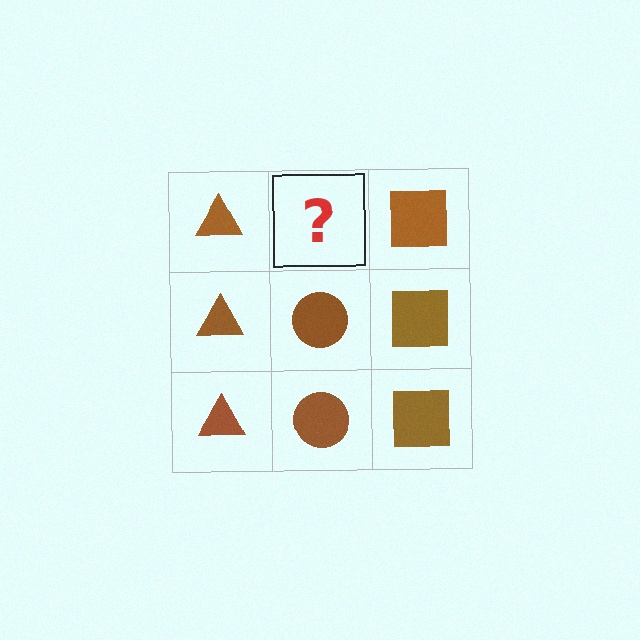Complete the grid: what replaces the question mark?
The question mark should be replaced with a brown circle.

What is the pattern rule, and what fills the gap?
The rule is that each column has a consistent shape. The gap should be filled with a brown circle.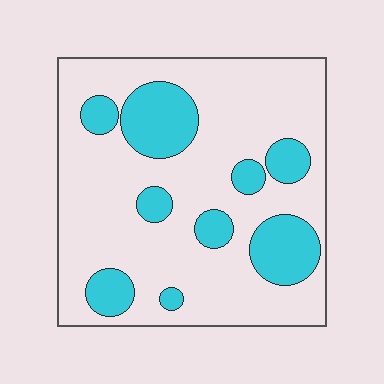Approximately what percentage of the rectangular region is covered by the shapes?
Approximately 25%.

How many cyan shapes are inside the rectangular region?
9.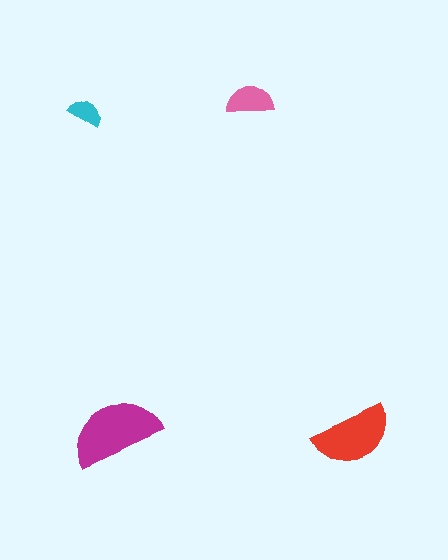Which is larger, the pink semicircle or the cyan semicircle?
The pink one.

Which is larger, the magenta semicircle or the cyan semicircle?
The magenta one.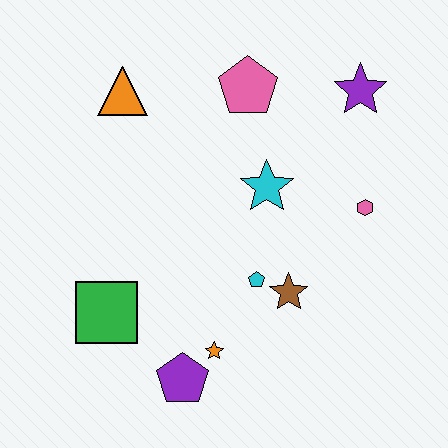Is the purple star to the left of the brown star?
No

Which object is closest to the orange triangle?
The pink pentagon is closest to the orange triangle.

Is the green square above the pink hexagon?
No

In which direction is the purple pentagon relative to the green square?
The purple pentagon is to the right of the green square.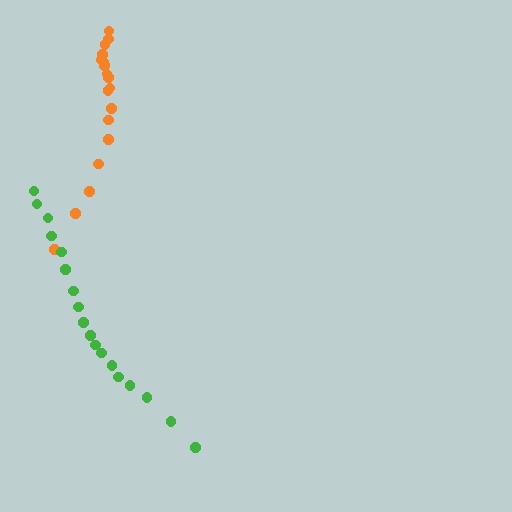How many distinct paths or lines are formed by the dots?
There are 2 distinct paths.